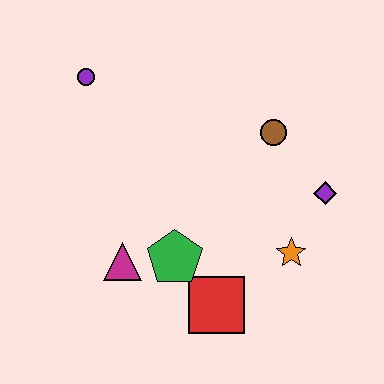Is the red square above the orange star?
No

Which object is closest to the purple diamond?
The orange star is closest to the purple diamond.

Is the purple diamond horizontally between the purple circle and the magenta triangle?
No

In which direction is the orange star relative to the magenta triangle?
The orange star is to the right of the magenta triangle.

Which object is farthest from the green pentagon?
The purple circle is farthest from the green pentagon.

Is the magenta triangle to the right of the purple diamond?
No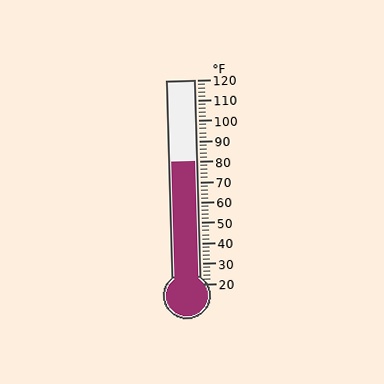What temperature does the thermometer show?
The thermometer shows approximately 80°F.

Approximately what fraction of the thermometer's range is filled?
The thermometer is filled to approximately 60% of its range.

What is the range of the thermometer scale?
The thermometer scale ranges from 20°F to 120°F.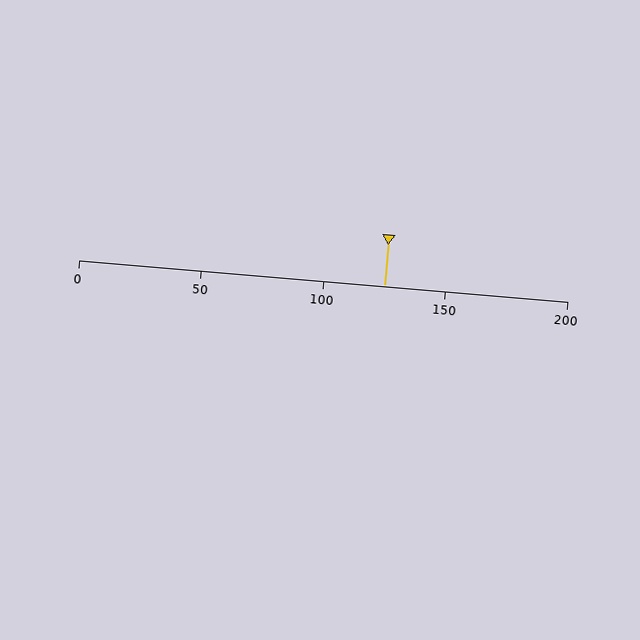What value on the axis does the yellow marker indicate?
The marker indicates approximately 125.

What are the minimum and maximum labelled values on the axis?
The axis runs from 0 to 200.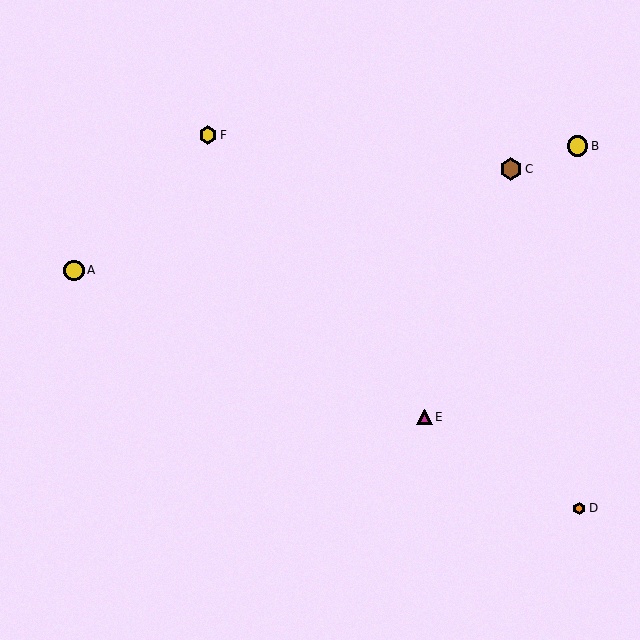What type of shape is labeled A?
Shape A is a yellow circle.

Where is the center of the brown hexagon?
The center of the brown hexagon is at (511, 169).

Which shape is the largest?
The brown hexagon (labeled C) is the largest.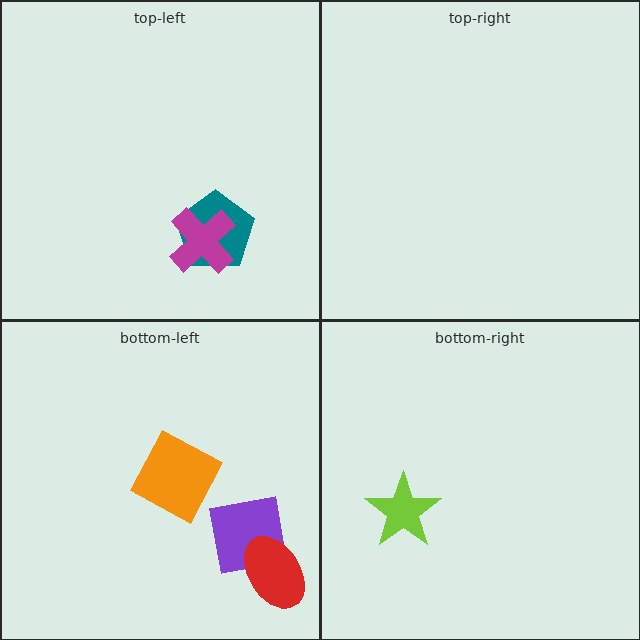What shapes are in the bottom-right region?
The lime star.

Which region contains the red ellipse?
The bottom-left region.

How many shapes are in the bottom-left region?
3.